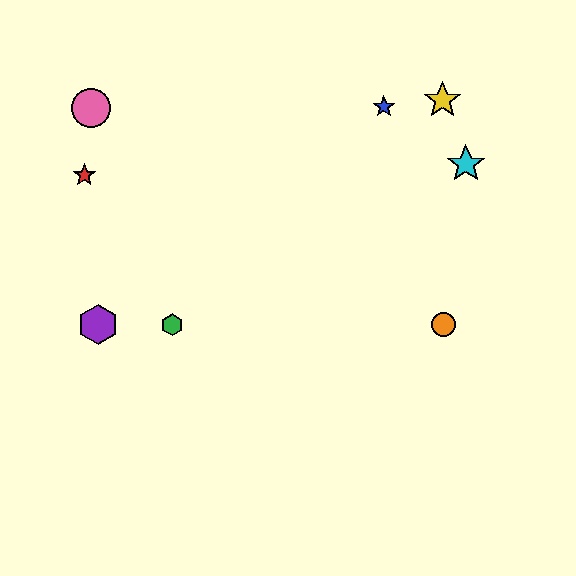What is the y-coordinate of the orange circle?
The orange circle is at y≈325.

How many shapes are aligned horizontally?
3 shapes (the green hexagon, the purple hexagon, the orange circle) are aligned horizontally.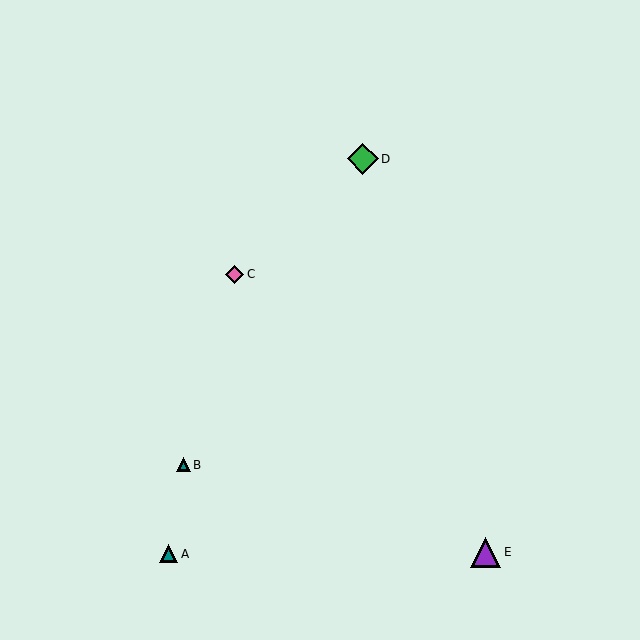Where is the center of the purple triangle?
The center of the purple triangle is at (486, 552).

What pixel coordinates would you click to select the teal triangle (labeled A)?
Click at (169, 554) to select the teal triangle A.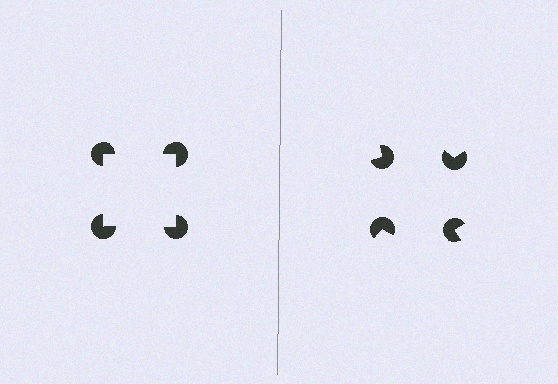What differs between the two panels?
The pac-man discs are positioned identically on both sides; only the wedge orientations differ. On the left they align to a square; on the right they are misaligned.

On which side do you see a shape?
An illusory square appears on the left side. On the right side the wedge cuts are rotated, so no coherent shape forms.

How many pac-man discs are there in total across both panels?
8 — 4 on each side.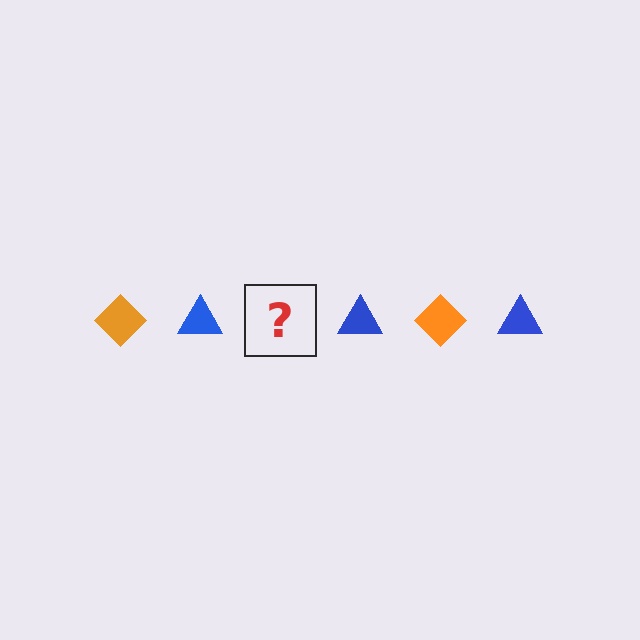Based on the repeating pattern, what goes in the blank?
The blank should be an orange diamond.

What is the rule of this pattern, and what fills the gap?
The rule is that the pattern alternates between orange diamond and blue triangle. The gap should be filled with an orange diamond.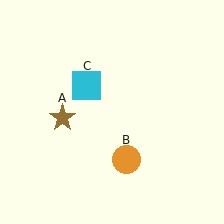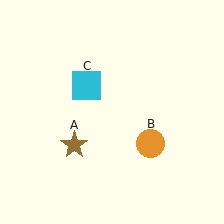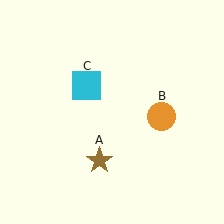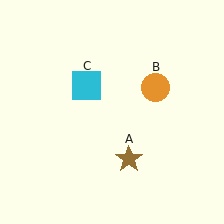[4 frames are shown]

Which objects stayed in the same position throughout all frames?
Cyan square (object C) remained stationary.